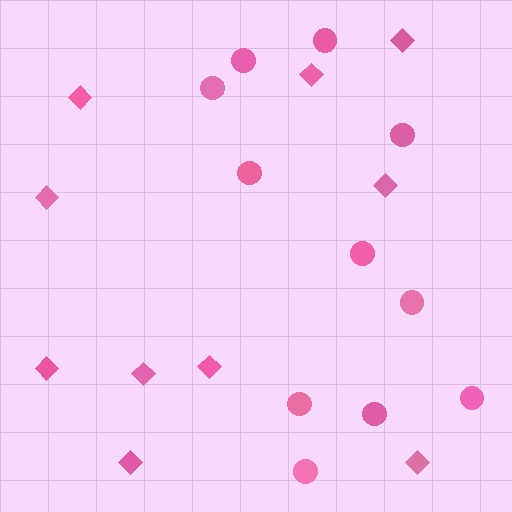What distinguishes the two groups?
There are 2 groups: one group of diamonds (10) and one group of circles (11).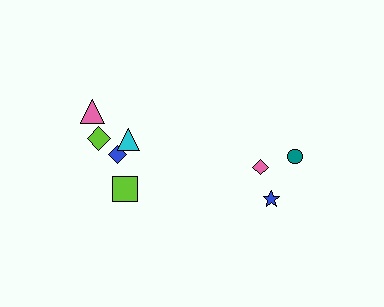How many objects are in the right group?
There are 3 objects.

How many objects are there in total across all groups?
There are 8 objects.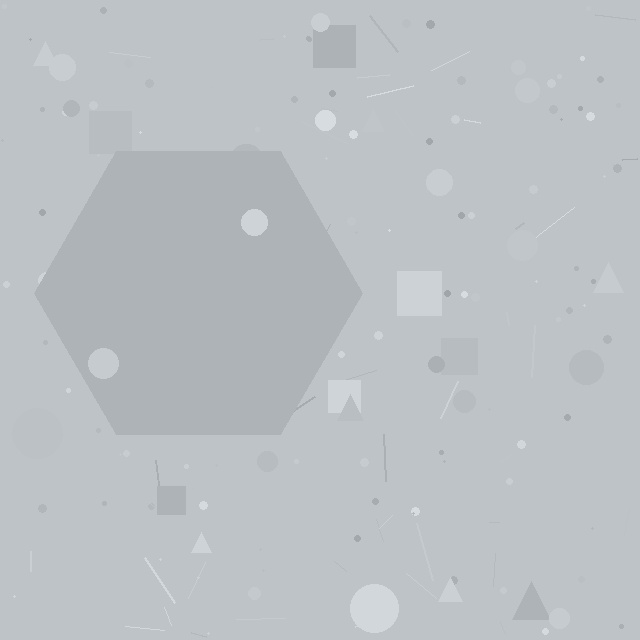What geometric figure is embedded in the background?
A hexagon is embedded in the background.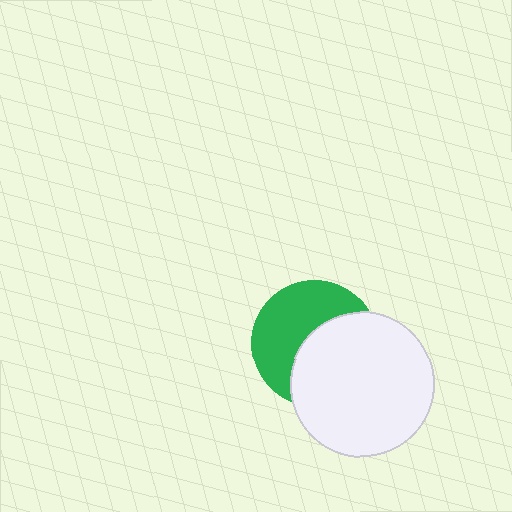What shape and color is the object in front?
The object in front is a white circle.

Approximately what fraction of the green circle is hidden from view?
Roughly 50% of the green circle is hidden behind the white circle.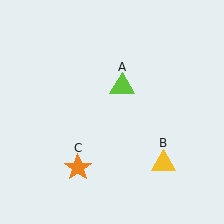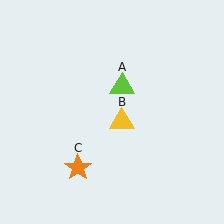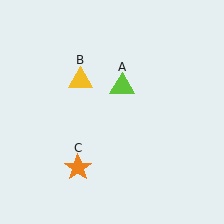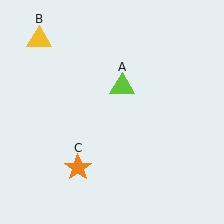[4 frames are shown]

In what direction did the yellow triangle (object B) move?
The yellow triangle (object B) moved up and to the left.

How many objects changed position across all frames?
1 object changed position: yellow triangle (object B).